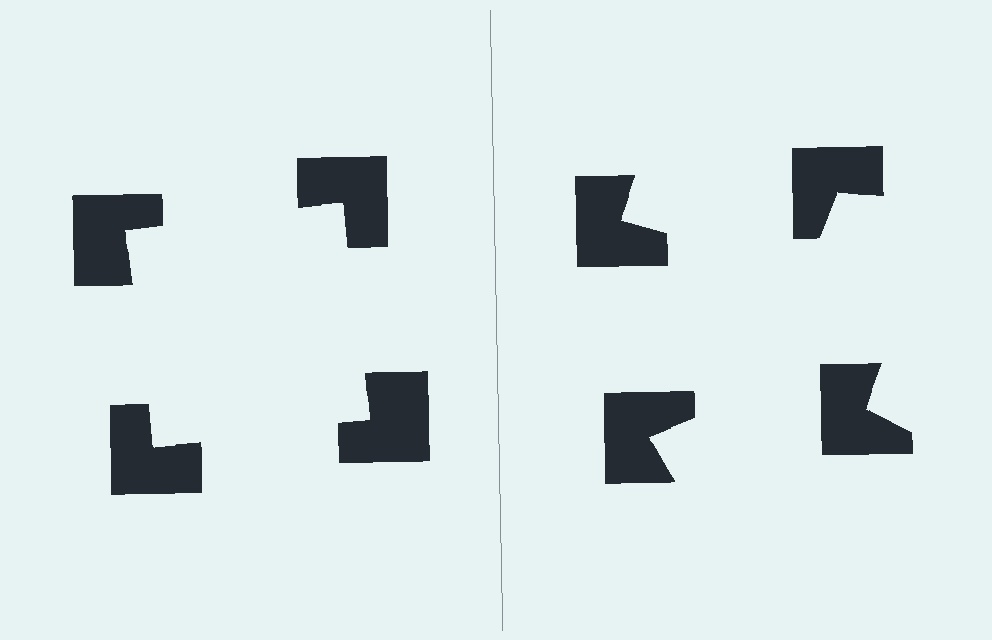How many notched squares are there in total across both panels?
8 — 4 on each side.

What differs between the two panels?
The notched squares are positioned identically on both sides; only the wedge orientations differ. On the left they align to a square; on the right they are misaligned.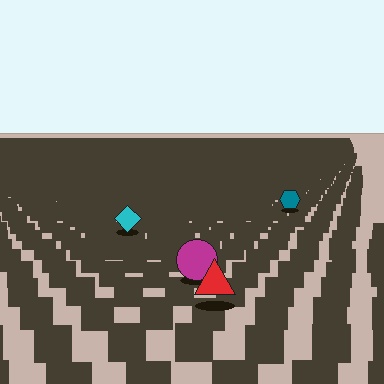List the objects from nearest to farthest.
From nearest to farthest: the red triangle, the magenta circle, the cyan diamond, the teal hexagon.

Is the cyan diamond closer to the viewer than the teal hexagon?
Yes. The cyan diamond is closer — you can tell from the texture gradient: the ground texture is coarser near it.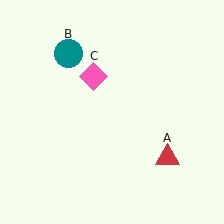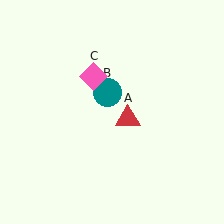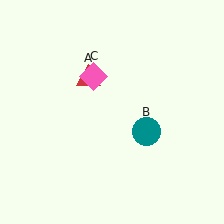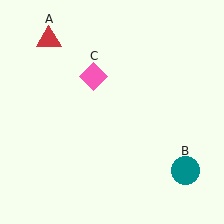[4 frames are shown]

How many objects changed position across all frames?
2 objects changed position: red triangle (object A), teal circle (object B).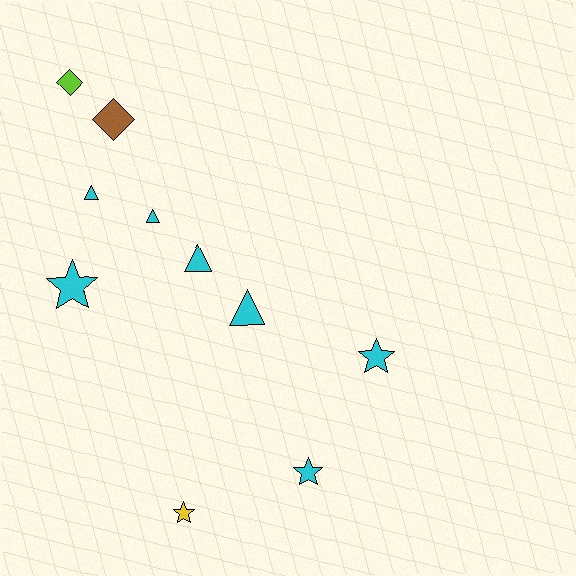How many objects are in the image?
There are 10 objects.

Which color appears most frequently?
Cyan, with 7 objects.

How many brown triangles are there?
There are no brown triangles.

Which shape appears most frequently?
Star, with 4 objects.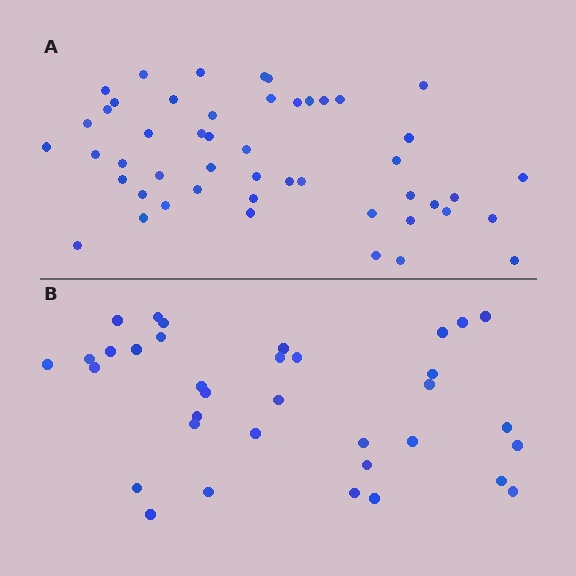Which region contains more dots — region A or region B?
Region A (the top region) has more dots.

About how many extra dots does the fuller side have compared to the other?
Region A has approximately 15 more dots than region B.